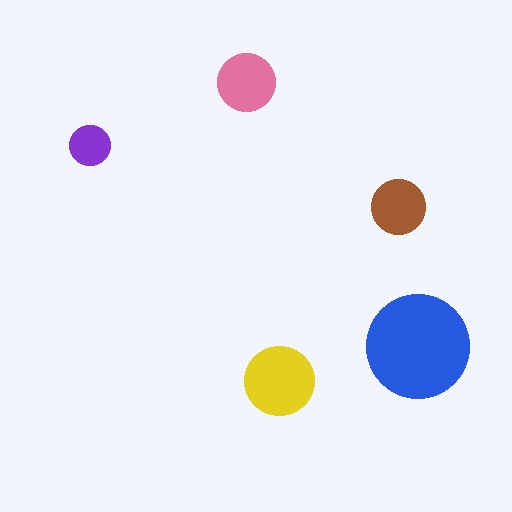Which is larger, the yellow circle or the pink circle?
The yellow one.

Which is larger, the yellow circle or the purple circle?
The yellow one.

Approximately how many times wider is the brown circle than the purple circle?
About 1.5 times wider.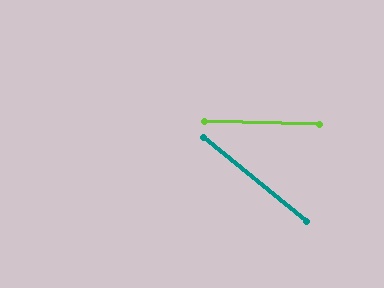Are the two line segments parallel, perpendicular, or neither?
Neither parallel nor perpendicular — they differ by about 38°.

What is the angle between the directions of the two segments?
Approximately 38 degrees.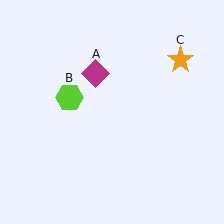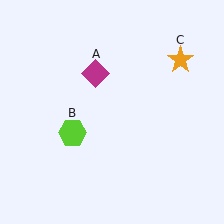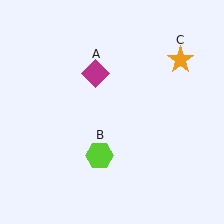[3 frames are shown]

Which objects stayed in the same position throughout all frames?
Magenta diamond (object A) and orange star (object C) remained stationary.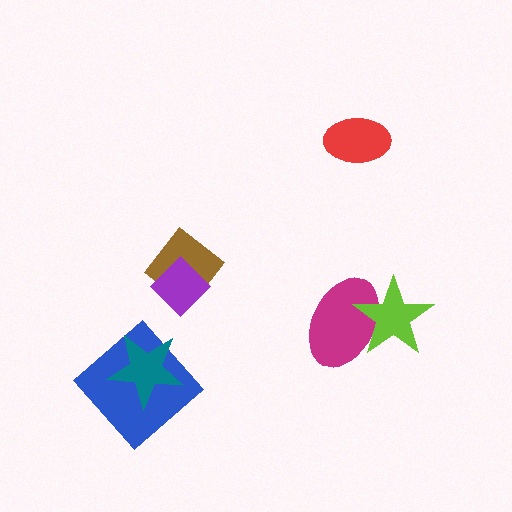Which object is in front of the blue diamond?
The teal star is in front of the blue diamond.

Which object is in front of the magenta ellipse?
The lime star is in front of the magenta ellipse.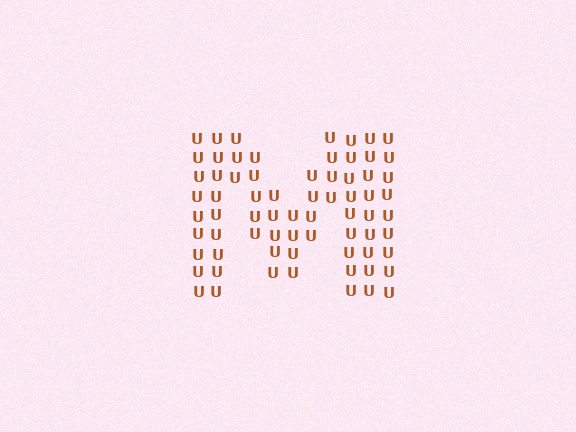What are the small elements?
The small elements are letter U's.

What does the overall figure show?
The overall figure shows the letter M.